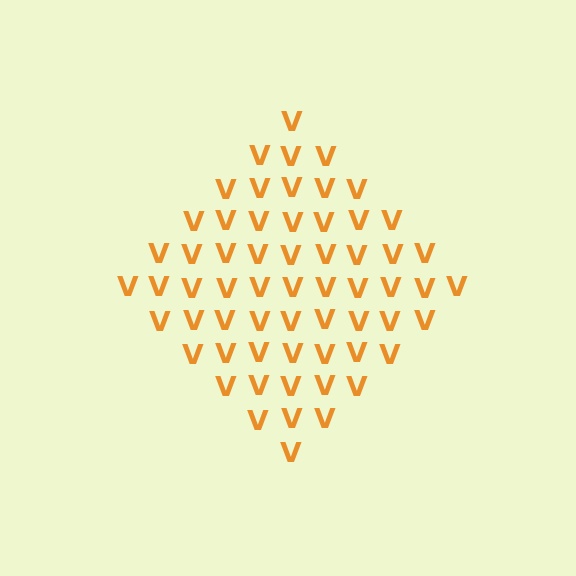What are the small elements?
The small elements are letter V's.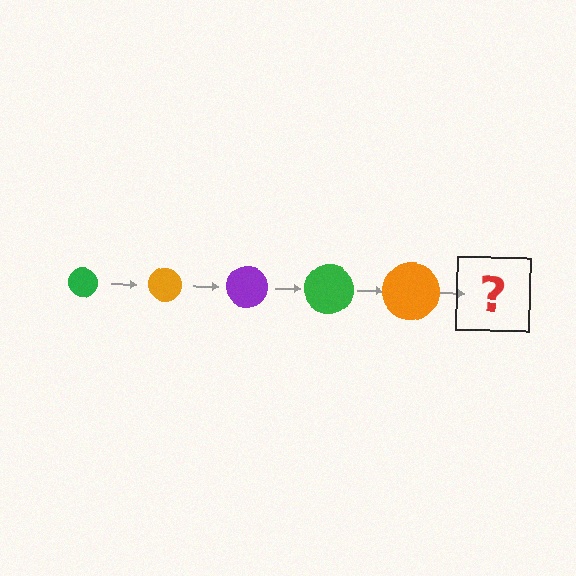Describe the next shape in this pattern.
It should be a purple circle, larger than the previous one.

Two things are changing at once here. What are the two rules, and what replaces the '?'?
The two rules are that the circle grows larger each step and the color cycles through green, orange, and purple. The '?' should be a purple circle, larger than the previous one.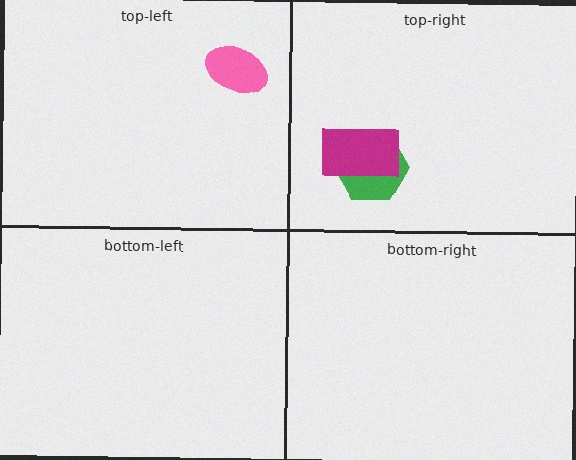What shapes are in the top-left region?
The pink ellipse.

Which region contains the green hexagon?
The top-right region.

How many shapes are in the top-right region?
2.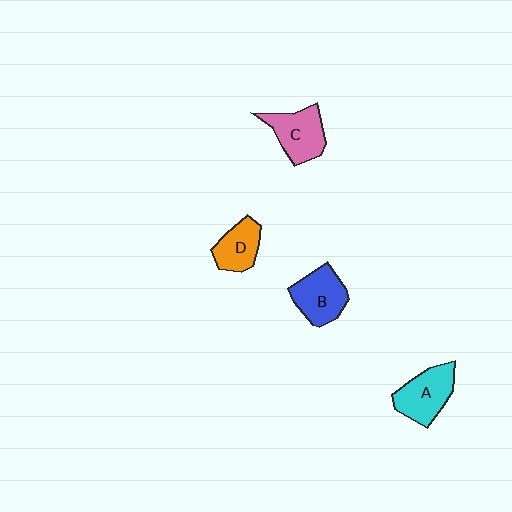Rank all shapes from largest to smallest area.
From largest to smallest: A (cyan), C (pink), B (blue), D (orange).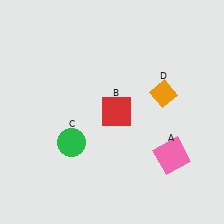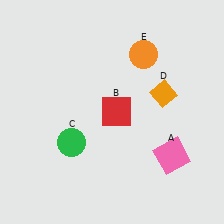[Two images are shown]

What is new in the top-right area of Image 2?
An orange circle (E) was added in the top-right area of Image 2.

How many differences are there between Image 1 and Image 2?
There is 1 difference between the two images.